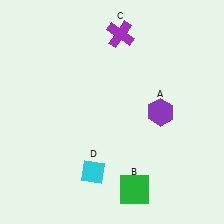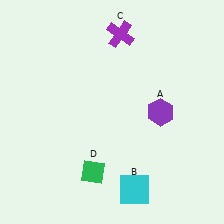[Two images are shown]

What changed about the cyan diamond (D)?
In Image 1, D is cyan. In Image 2, it changed to green.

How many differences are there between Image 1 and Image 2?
There are 2 differences between the two images.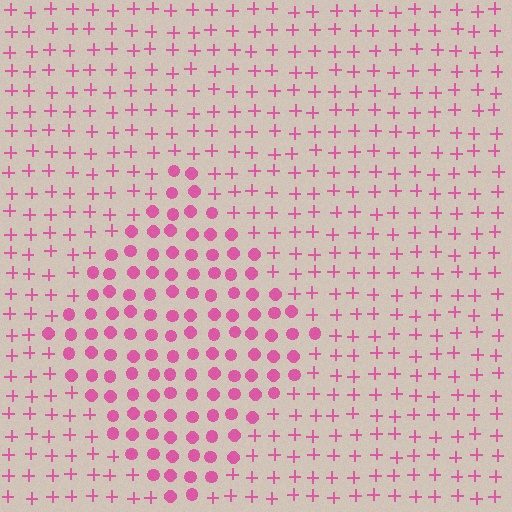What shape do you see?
I see a diamond.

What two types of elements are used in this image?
The image uses circles inside the diamond region and plus signs outside it.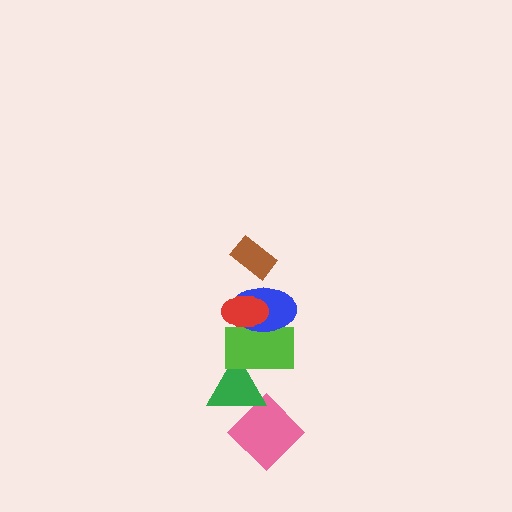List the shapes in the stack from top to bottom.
From top to bottom: the brown rectangle, the red ellipse, the blue ellipse, the lime rectangle, the green triangle, the pink diamond.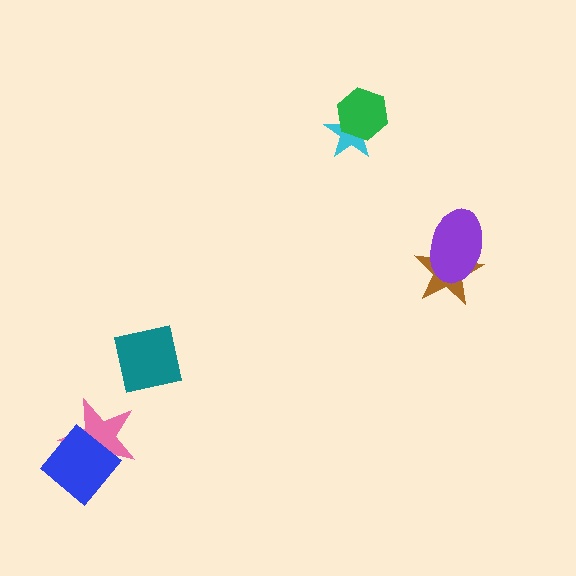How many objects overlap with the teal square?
0 objects overlap with the teal square.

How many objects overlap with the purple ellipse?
1 object overlaps with the purple ellipse.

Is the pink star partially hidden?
Yes, it is partially covered by another shape.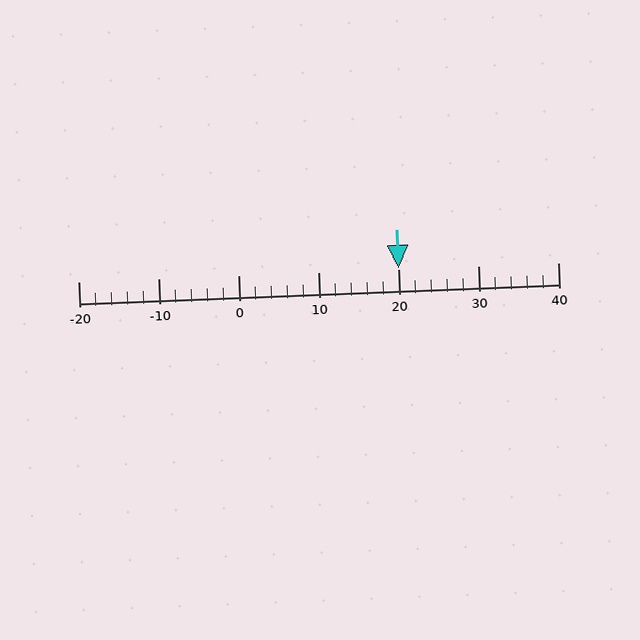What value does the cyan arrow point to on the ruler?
The cyan arrow points to approximately 20.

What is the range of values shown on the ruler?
The ruler shows values from -20 to 40.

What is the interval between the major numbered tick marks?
The major tick marks are spaced 10 units apart.